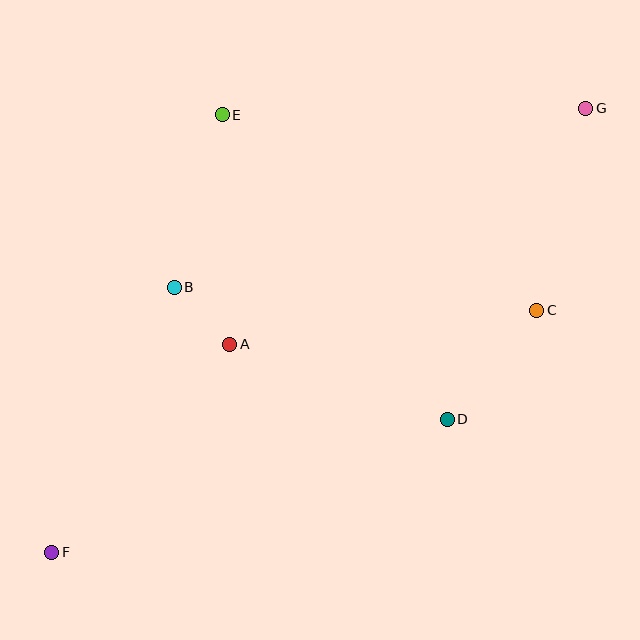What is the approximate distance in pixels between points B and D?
The distance between B and D is approximately 303 pixels.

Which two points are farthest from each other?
Points F and G are farthest from each other.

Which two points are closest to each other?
Points A and B are closest to each other.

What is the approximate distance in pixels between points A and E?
The distance between A and E is approximately 229 pixels.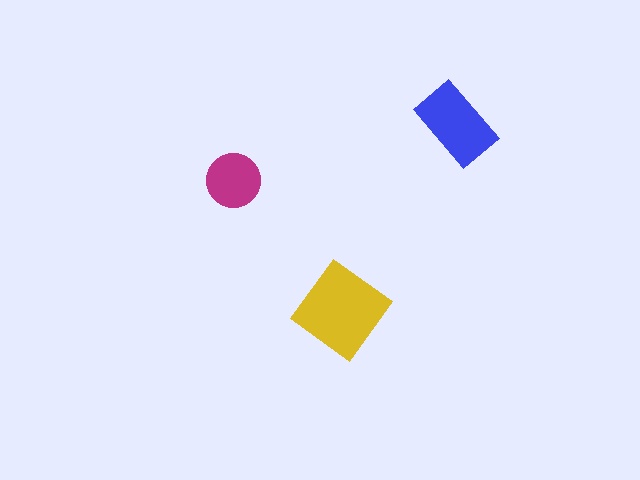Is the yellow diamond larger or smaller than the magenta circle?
Larger.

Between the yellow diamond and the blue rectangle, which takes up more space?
The yellow diamond.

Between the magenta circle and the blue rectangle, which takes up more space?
The blue rectangle.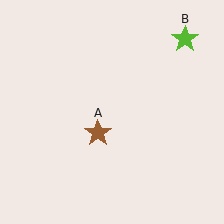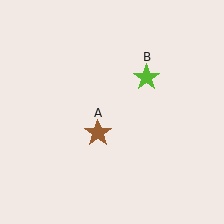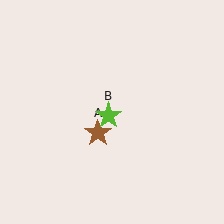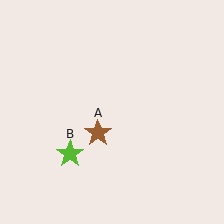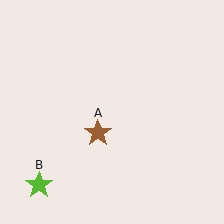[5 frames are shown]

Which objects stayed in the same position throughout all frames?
Brown star (object A) remained stationary.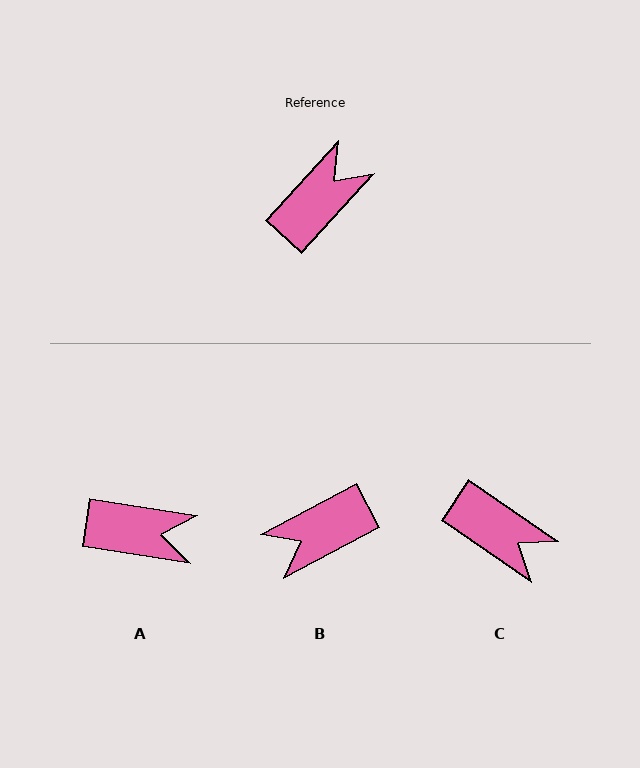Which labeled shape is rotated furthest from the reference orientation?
B, about 160 degrees away.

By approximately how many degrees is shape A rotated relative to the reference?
Approximately 57 degrees clockwise.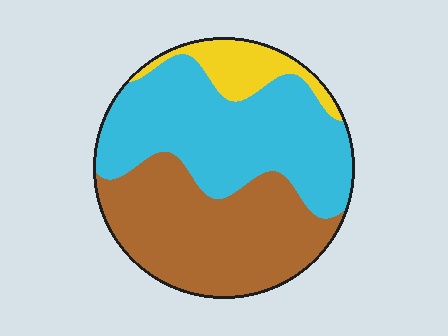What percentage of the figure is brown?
Brown takes up between a quarter and a half of the figure.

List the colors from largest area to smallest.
From largest to smallest: cyan, brown, yellow.